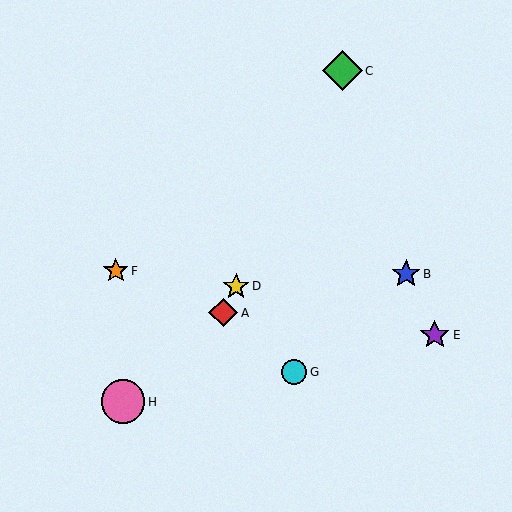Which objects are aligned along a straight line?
Objects A, C, D are aligned along a straight line.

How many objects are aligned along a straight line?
3 objects (A, C, D) are aligned along a straight line.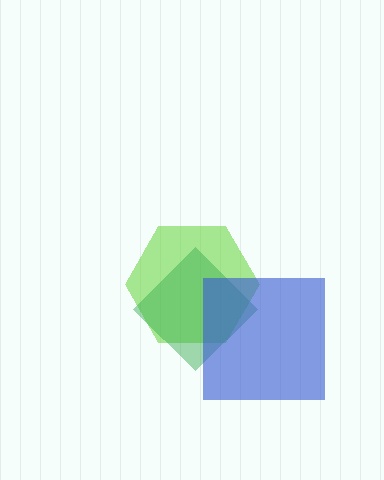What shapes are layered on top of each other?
The layered shapes are: a lime hexagon, a green diamond, a blue square.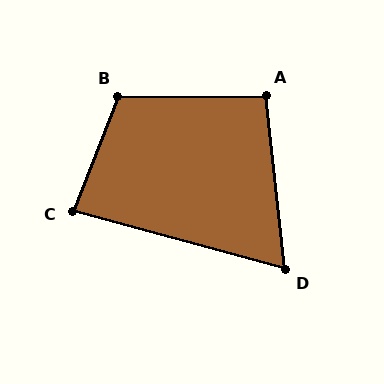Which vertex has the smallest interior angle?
D, at approximately 68 degrees.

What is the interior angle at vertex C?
Approximately 84 degrees (acute).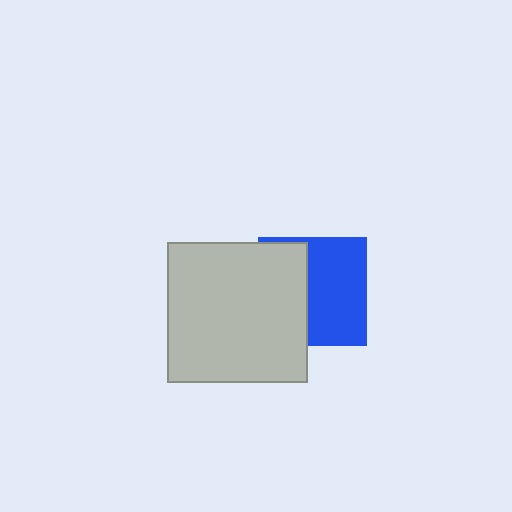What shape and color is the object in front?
The object in front is a light gray square.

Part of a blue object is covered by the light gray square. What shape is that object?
It is a square.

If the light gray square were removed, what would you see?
You would see the complete blue square.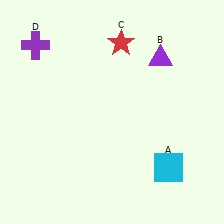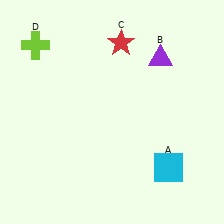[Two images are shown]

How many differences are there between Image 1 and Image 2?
There is 1 difference between the two images.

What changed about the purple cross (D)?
In Image 1, D is purple. In Image 2, it changed to lime.